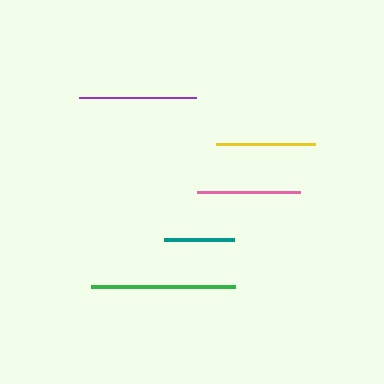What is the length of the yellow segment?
The yellow segment is approximately 98 pixels long.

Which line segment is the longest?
The green line is the longest at approximately 144 pixels.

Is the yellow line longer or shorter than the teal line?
The yellow line is longer than the teal line.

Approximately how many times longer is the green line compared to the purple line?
The green line is approximately 1.2 times the length of the purple line.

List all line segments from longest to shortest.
From longest to shortest: green, purple, pink, yellow, teal.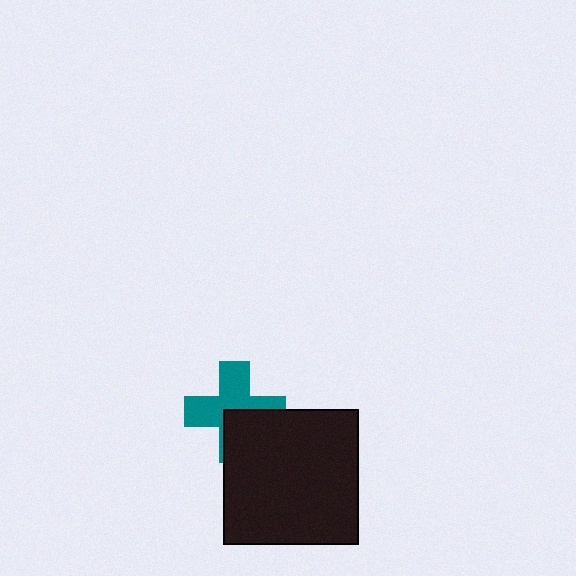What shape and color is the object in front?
The object in front is a black square.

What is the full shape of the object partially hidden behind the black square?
The partially hidden object is a teal cross.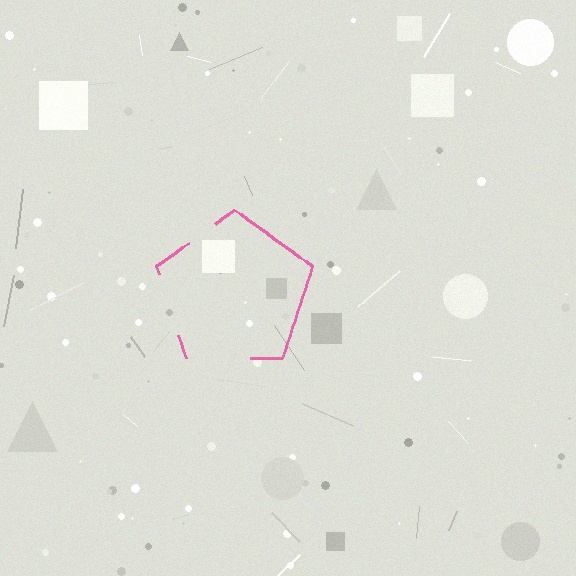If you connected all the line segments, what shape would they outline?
They would outline a pentagon.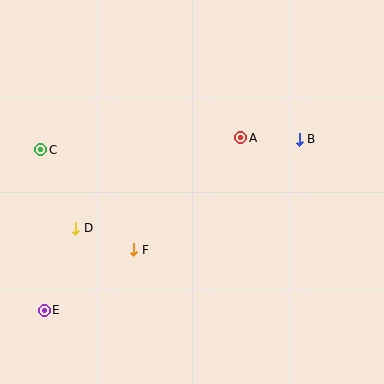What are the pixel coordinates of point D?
Point D is at (76, 228).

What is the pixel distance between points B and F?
The distance between B and F is 199 pixels.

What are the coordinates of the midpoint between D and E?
The midpoint between D and E is at (60, 269).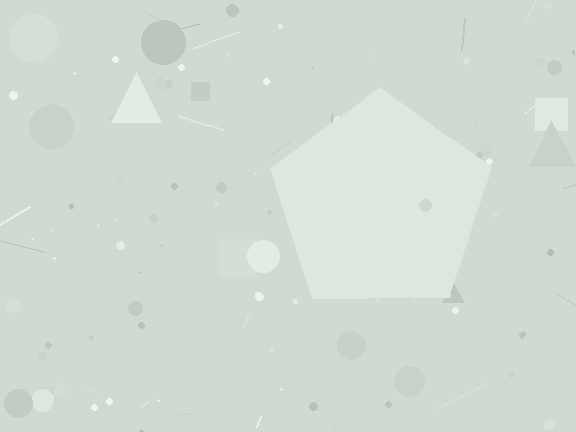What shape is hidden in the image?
A pentagon is hidden in the image.